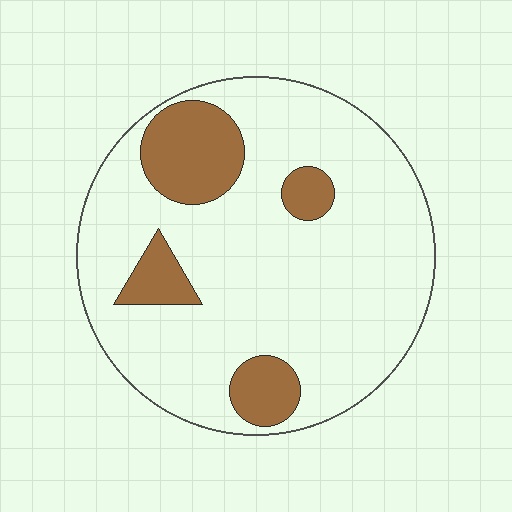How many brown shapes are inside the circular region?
4.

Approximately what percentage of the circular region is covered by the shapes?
Approximately 20%.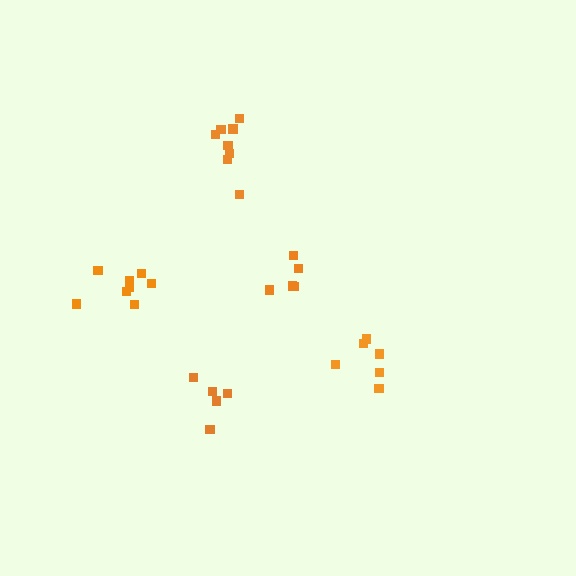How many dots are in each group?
Group 1: 5 dots, Group 2: 8 dots, Group 3: 6 dots, Group 4: 5 dots, Group 5: 8 dots (32 total).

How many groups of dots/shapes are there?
There are 5 groups.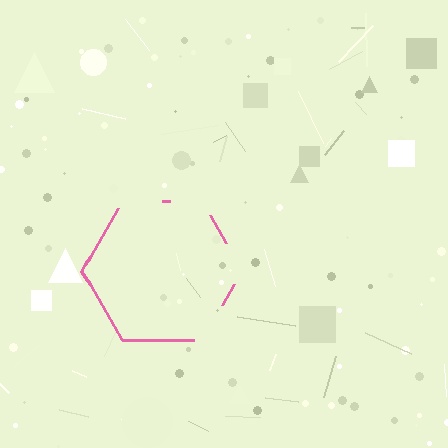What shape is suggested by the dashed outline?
The dashed outline suggests a hexagon.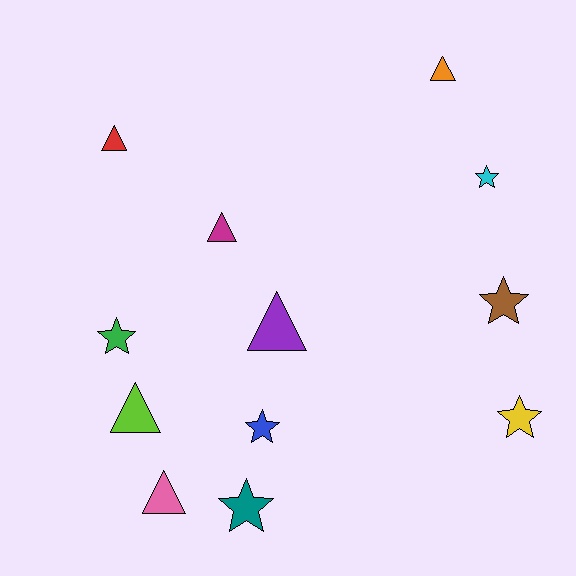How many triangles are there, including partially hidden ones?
There are 6 triangles.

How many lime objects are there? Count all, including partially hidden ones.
There is 1 lime object.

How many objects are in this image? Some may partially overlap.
There are 12 objects.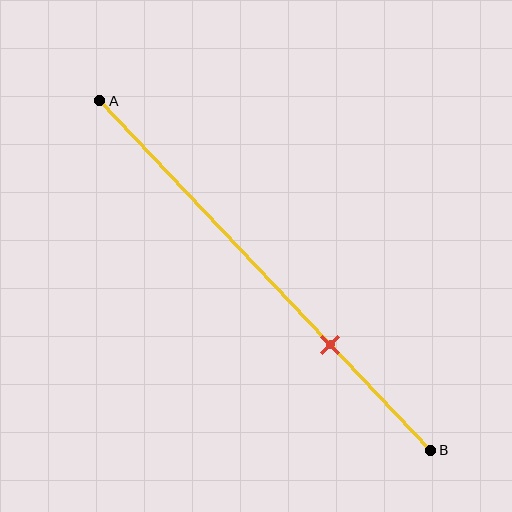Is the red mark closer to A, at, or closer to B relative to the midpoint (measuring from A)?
The red mark is closer to point B than the midpoint of segment AB.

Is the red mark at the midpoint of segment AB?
No, the mark is at about 70% from A, not at the 50% midpoint.